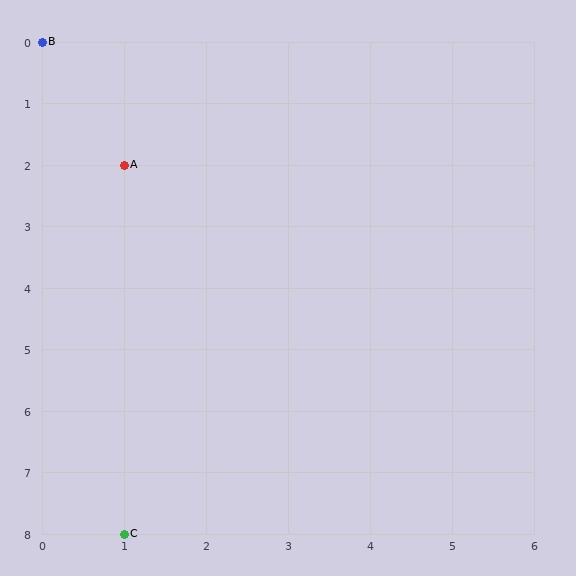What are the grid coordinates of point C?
Point C is at grid coordinates (1, 8).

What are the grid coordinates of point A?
Point A is at grid coordinates (1, 2).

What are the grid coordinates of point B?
Point B is at grid coordinates (0, 0).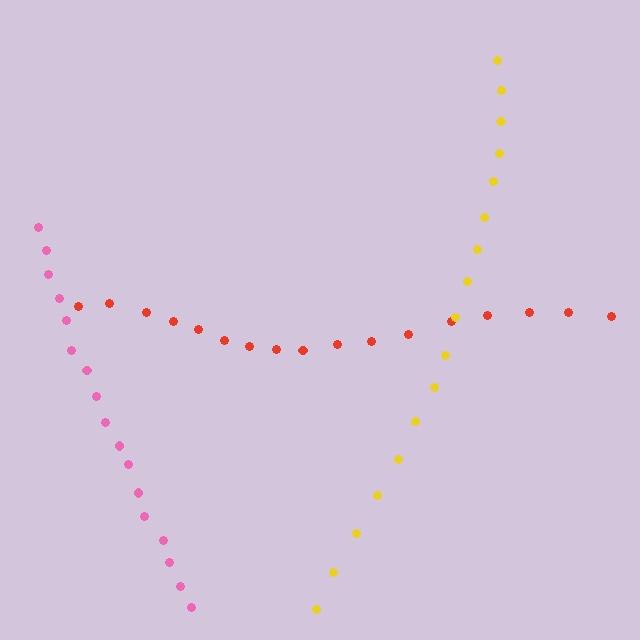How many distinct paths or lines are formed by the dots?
There are 3 distinct paths.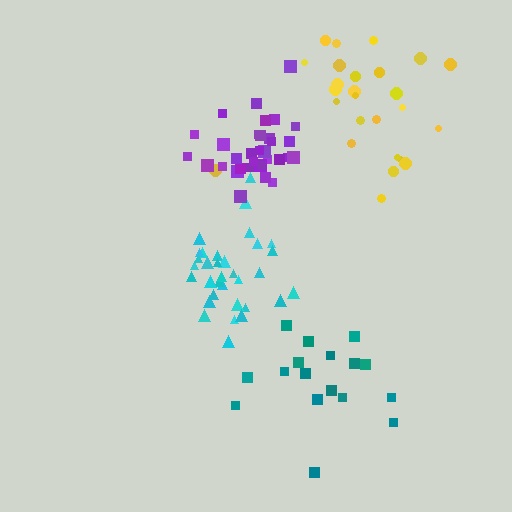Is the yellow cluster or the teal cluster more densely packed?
Teal.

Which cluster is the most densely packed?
Purple.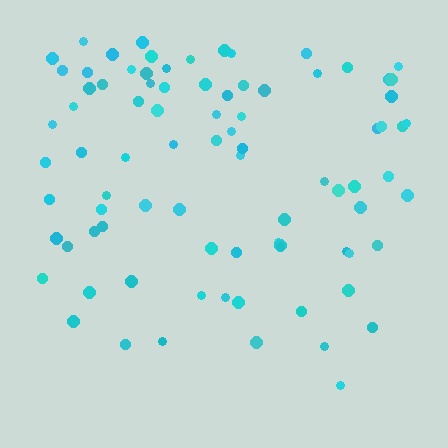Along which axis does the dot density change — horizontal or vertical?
Vertical.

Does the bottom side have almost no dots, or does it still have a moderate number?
Still a moderate number, just noticeably fewer than the top.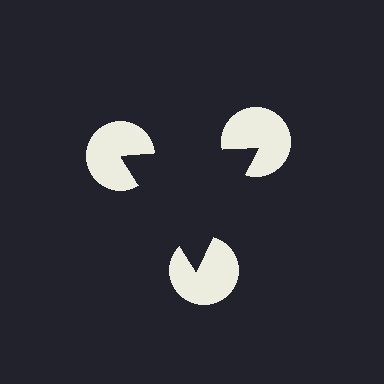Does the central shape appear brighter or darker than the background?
It typically appears slightly darker than the background, even though no actual brightness change is drawn.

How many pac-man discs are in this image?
There are 3 — one at each vertex of the illusory triangle.